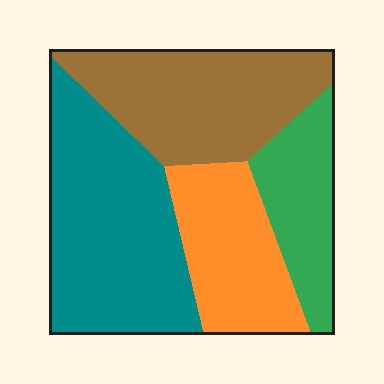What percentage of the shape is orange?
Orange takes up between a sixth and a third of the shape.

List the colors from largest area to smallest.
From largest to smallest: teal, brown, orange, green.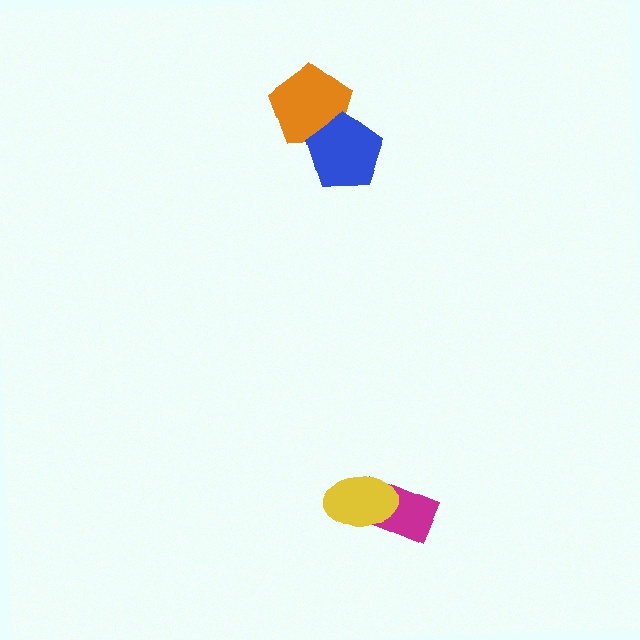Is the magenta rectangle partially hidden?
Yes, it is partially covered by another shape.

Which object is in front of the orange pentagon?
The blue pentagon is in front of the orange pentagon.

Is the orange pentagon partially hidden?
Yes, it is partially covered by another shape.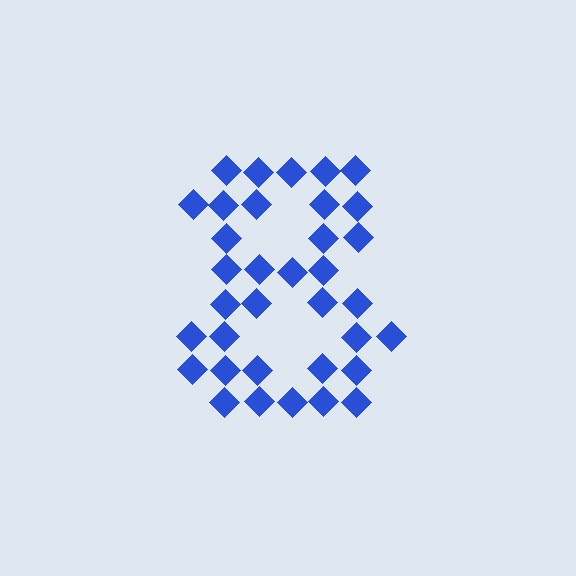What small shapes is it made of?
It is made of small diamonds.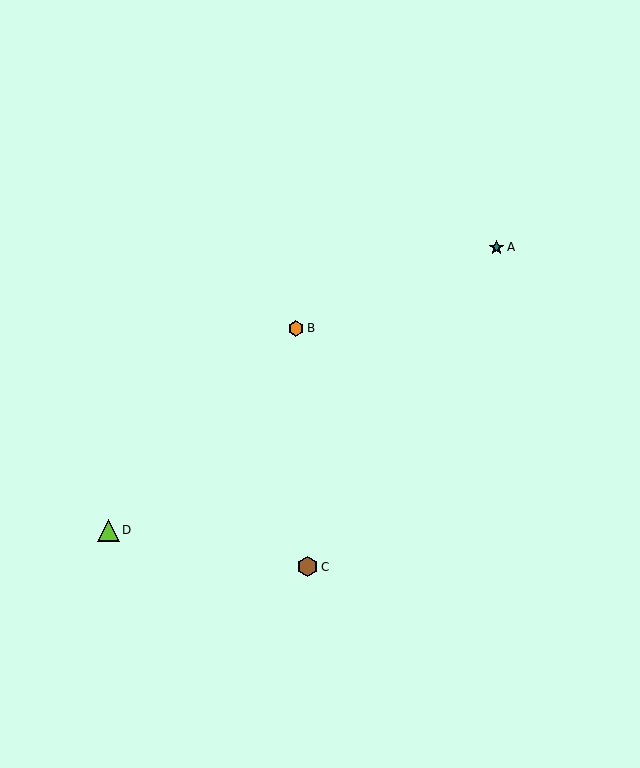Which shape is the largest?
The lime triangle (labeled D) is the largest.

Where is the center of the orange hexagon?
The center of the orange hexagon is at (296, 328).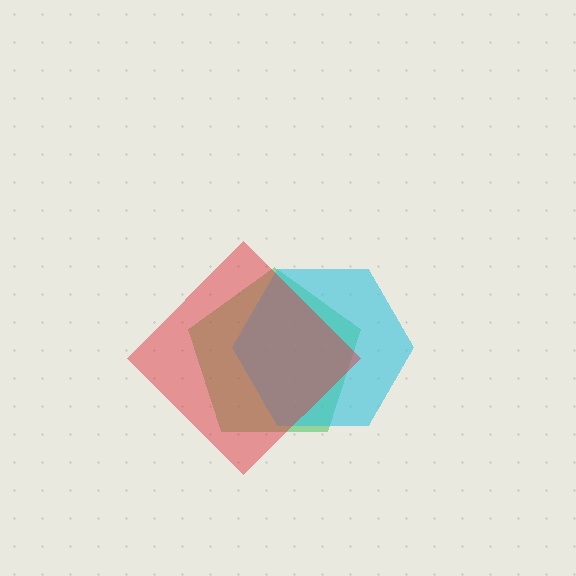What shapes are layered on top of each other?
The layered shapes are: a green pentagon, a cyan hexagon, a red diamond.